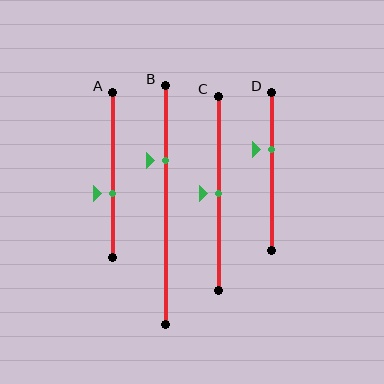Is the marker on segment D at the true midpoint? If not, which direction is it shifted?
No, the marker on segment D is shifted upward by about 14% of the segment length.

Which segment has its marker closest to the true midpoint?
Segment C has its marker closest to the true midpoint.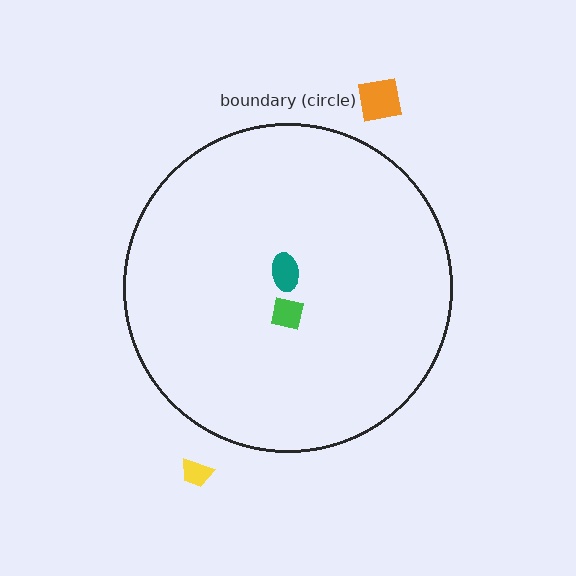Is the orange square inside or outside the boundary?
Outside.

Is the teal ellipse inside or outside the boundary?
Inside.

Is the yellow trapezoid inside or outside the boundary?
Outside.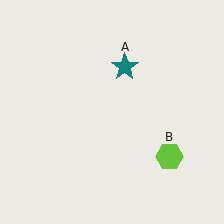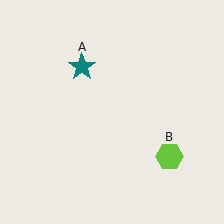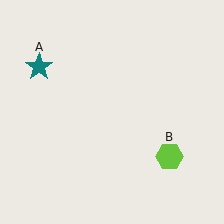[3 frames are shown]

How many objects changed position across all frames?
1 object changed position: teal star (object A).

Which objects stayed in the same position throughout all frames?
Lime hexagon (object B) remained stationary.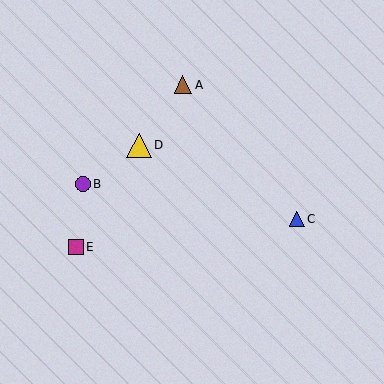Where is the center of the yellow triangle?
The center of the yellow triangle is at (139, 145).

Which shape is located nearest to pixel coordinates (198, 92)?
The brown triangle (labeled A) at (183, 85) is nearest to that location.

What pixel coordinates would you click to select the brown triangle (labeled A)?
Click at (183, 85) to select the brown triangle A.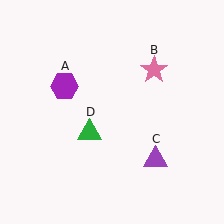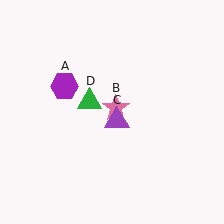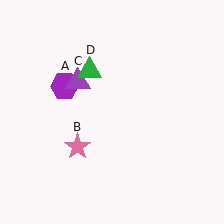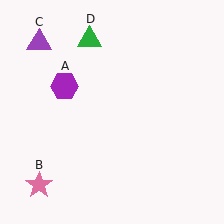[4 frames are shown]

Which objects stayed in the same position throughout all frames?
Purple hexagon (object A) remained stationary.